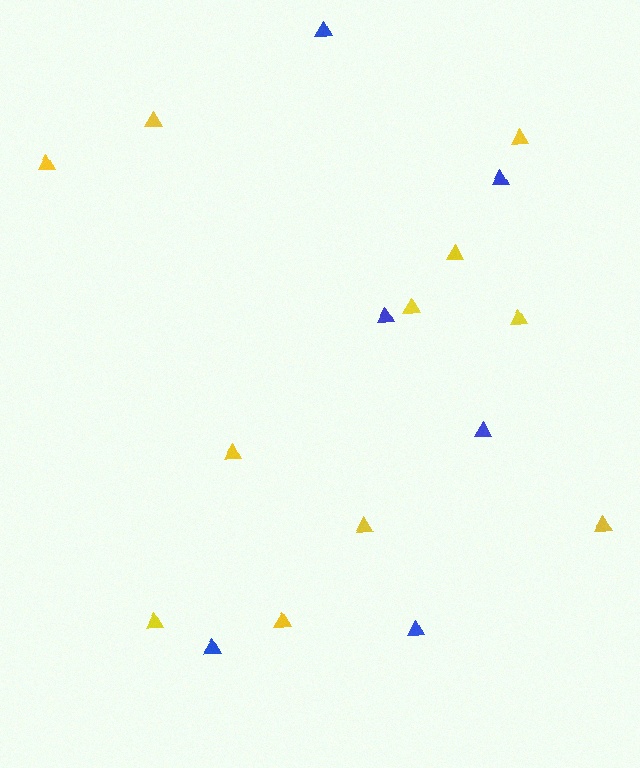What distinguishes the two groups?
There are 2 groups: one group of yellow triangles (11) and one group of blue triangles (6).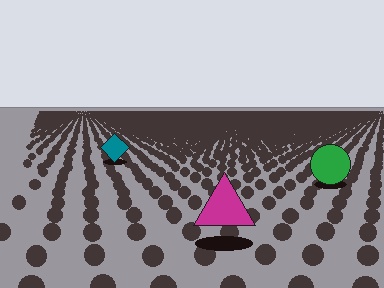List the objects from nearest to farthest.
From nearest to farthest: the magenta triangle, the green circle, the teal diamond.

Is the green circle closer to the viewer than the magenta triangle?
No. The magenta triangle is closer — you can tell from the texture gradient: the ground texture is coarser near it.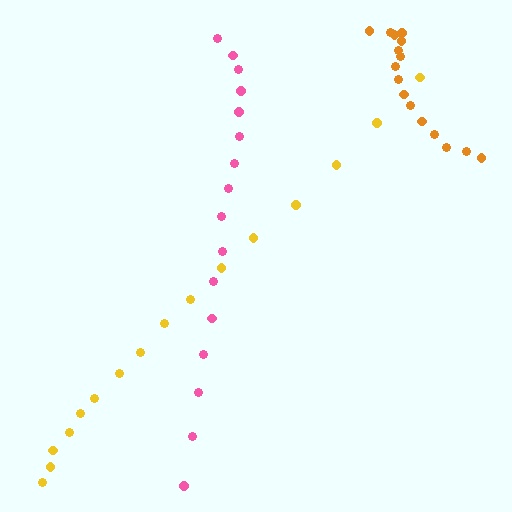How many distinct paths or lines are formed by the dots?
There are 3 distinct paths.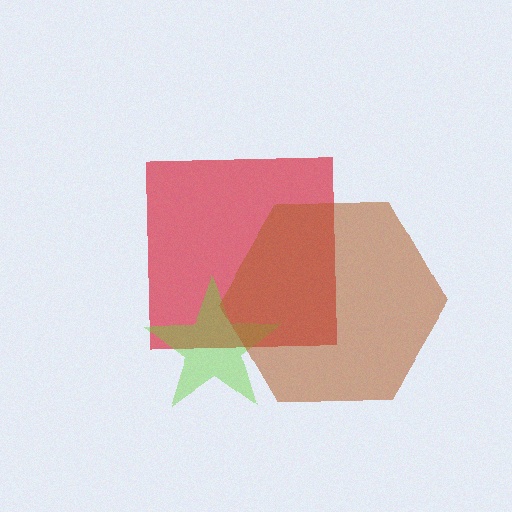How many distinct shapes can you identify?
There are 3 distinct shapes: a red square, a lime star, a brown hexagon.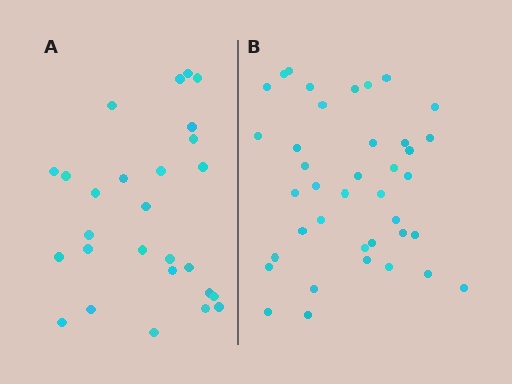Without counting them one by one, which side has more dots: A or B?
Region B (the right region) has more dots.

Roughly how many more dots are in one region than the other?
Region B has roughly 12 or so more dots than region A.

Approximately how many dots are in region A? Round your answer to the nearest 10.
About 30 dots. (The exact count is 27, which rounds to 30.)